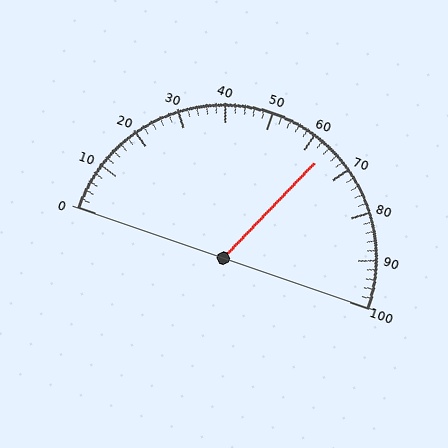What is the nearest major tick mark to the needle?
The nearest major tick mark is 60.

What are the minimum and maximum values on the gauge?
The gauge ranges from 0 to 100.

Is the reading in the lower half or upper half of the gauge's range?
The reading is in the upper half of the range (0 to 100).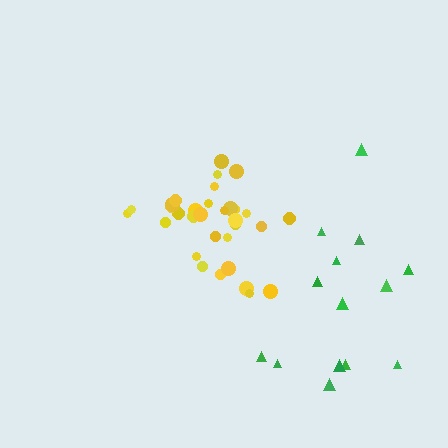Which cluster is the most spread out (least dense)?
Green.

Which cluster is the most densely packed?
Yellow.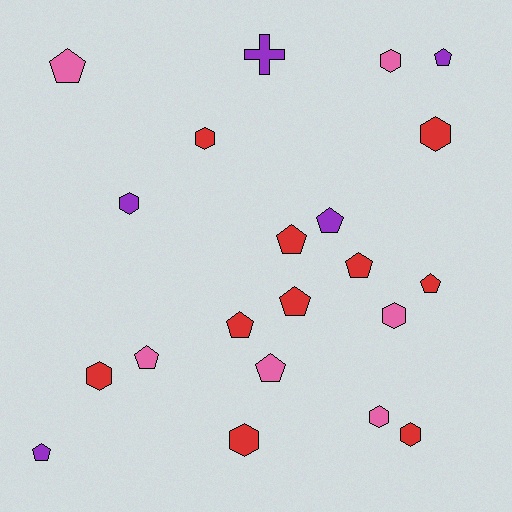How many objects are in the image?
There are 21 objects.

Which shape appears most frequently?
Pentagon, with 11 objects.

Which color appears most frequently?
Red, with 10 objects.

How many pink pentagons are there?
There are 3 pink pentagons.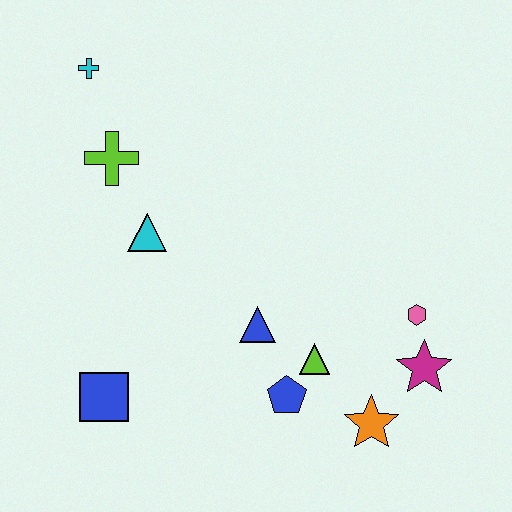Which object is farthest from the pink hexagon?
The cyan cross is farthest from the pink hexagon.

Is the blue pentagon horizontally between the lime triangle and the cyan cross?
Yes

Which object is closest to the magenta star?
The pink hexagon is closest to the magenta star.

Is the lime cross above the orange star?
Yes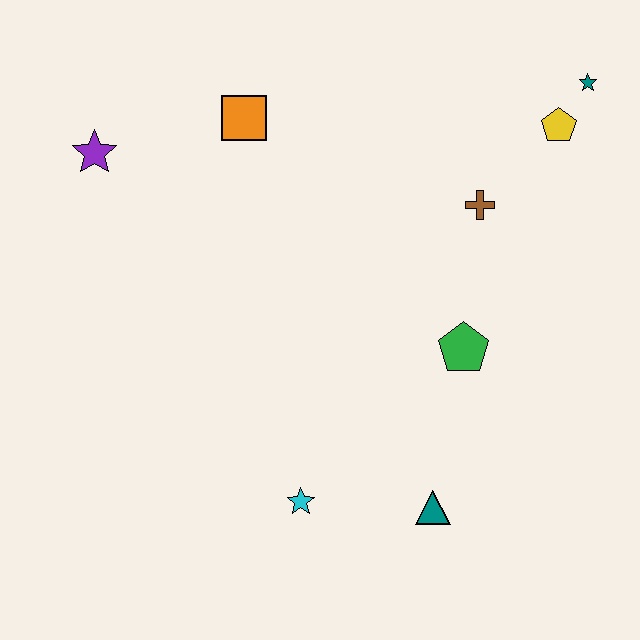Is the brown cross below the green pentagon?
No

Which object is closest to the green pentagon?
The brown cross is closest to the green pentagon.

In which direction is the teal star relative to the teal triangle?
The teal star is above the teal triangle.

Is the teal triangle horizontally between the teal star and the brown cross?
No